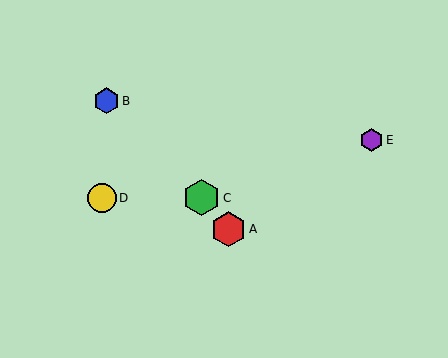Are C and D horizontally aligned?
Yes, both are at y≈198.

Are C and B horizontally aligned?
No, C is at y≈198 and B is at y≈101.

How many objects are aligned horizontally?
2 objects (C, D) are aligned horizontally.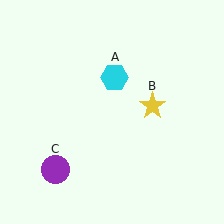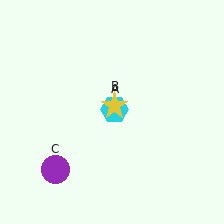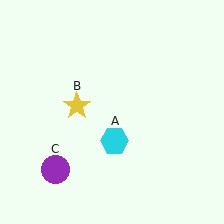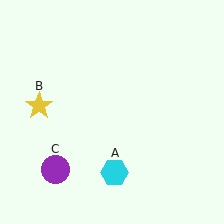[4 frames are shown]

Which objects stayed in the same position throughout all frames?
Purple circle (object C) remained stationary.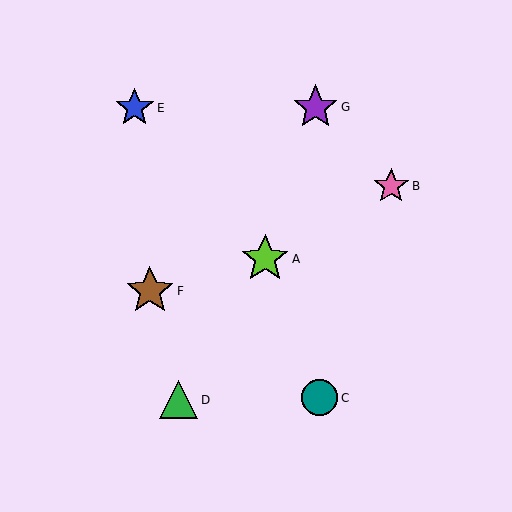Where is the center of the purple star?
The center of the purple star is at (315, 107).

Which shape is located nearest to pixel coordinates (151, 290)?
The brown star (labeled F) at (150, 291) is nearest to that location.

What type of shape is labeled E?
Shape E is a blue star.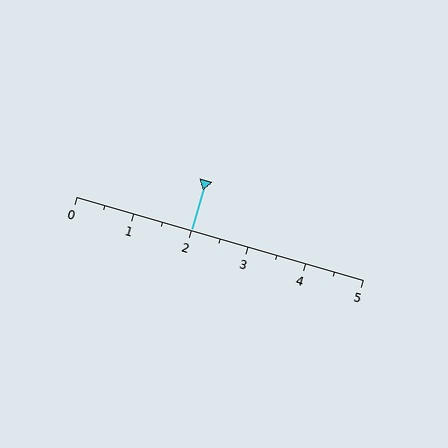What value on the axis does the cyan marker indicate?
The marker indicates approximately 2.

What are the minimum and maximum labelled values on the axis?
The axis runs from 0 to 5.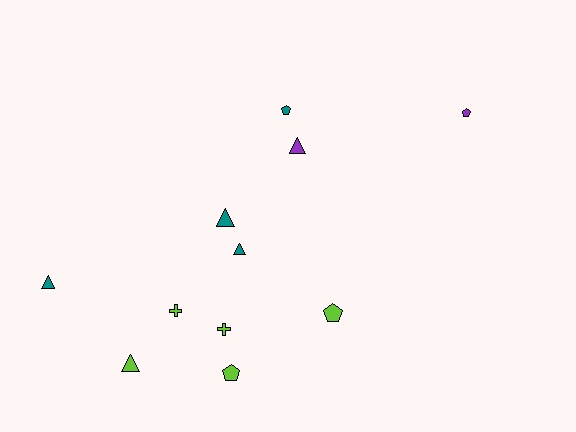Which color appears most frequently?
Lime, with 5 objects.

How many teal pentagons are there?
There is 1 teal pentagon.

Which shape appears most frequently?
Triangle, with 5 objects.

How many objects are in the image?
There are 11 objects.